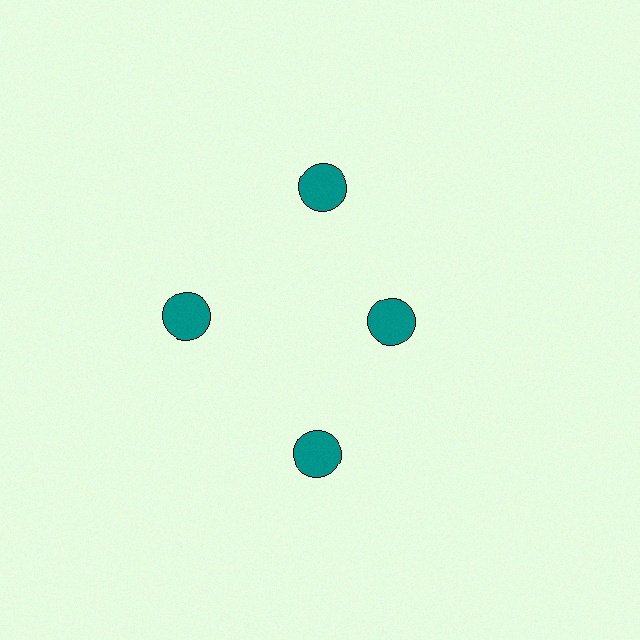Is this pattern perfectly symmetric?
No. The 4 teal circles are arranged in a ring, but one element near the 3 o'clock position is pulled inward toward the center, breaking the 4-fold rotational symmetry.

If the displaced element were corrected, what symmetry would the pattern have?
It would have 4-fold rotational symmetry — the pattern would map onto itself every 90 degrees.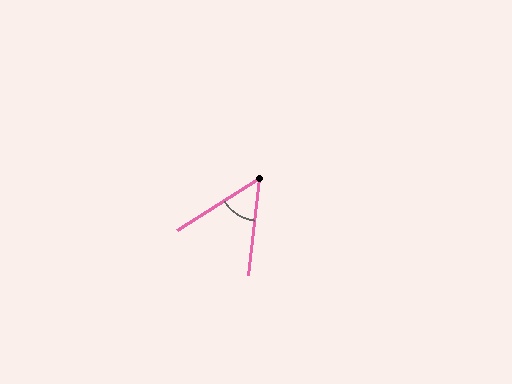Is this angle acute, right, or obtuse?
It is acute.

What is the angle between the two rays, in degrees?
Approximately 51 degrees.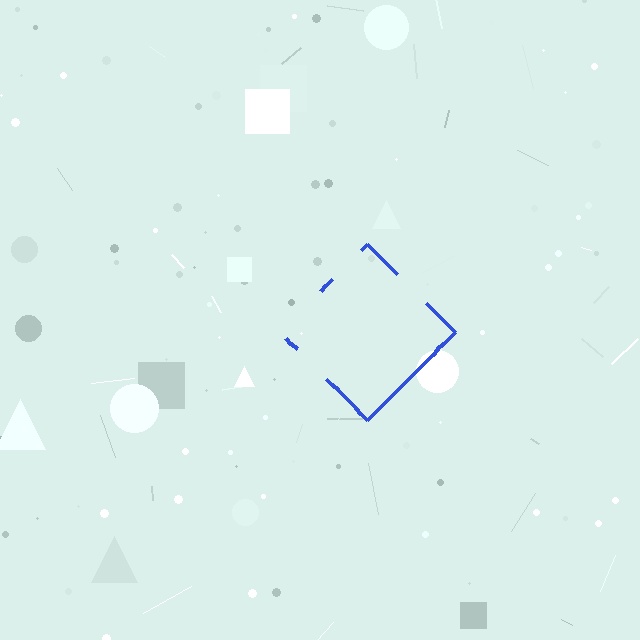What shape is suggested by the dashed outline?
The dashed outline suggests a diamond.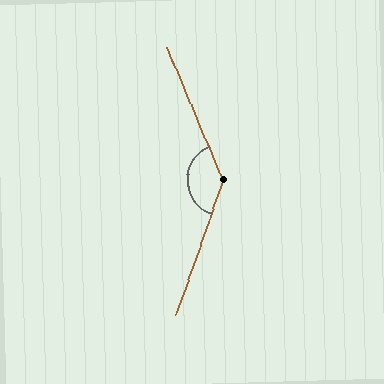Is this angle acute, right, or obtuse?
It is obtuse.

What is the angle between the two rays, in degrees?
Approximately 138 degrees.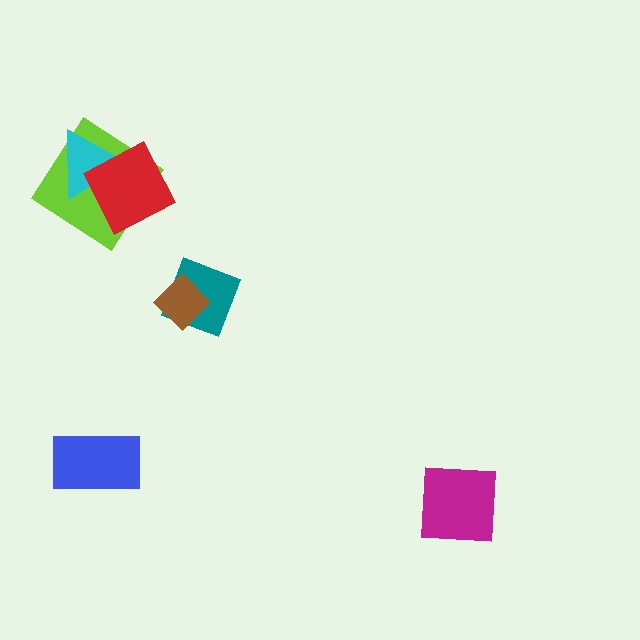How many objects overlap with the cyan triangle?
2 objects overlap with the cyan triangle.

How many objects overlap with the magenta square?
0 objects overlap with the magenta square.